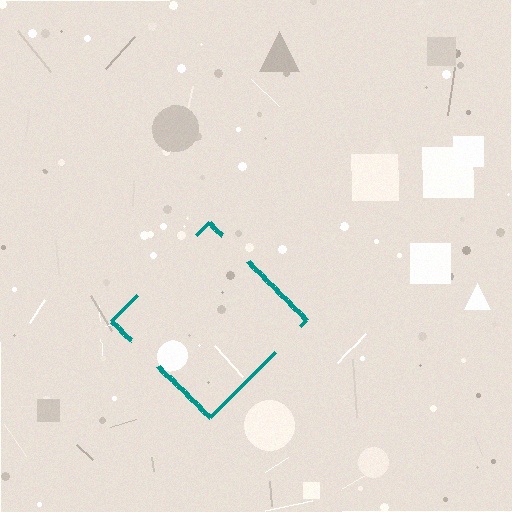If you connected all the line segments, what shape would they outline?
They would outline a diamond.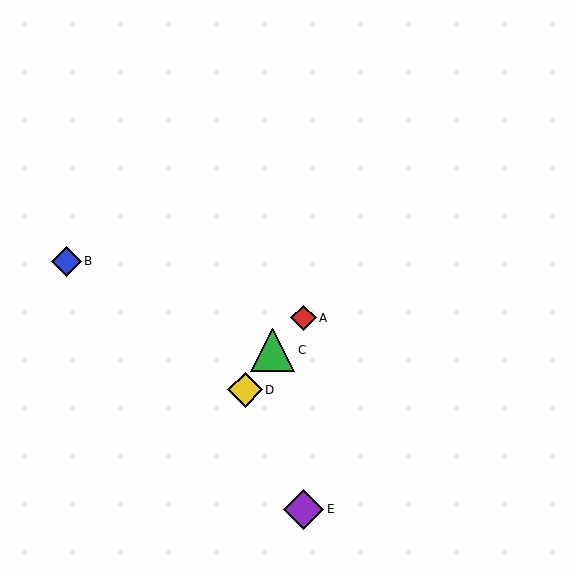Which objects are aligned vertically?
Objects A, E are aligned vertically.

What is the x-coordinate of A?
Object A is at x≈304.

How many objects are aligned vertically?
2 objects (A, E) are aligned vertically.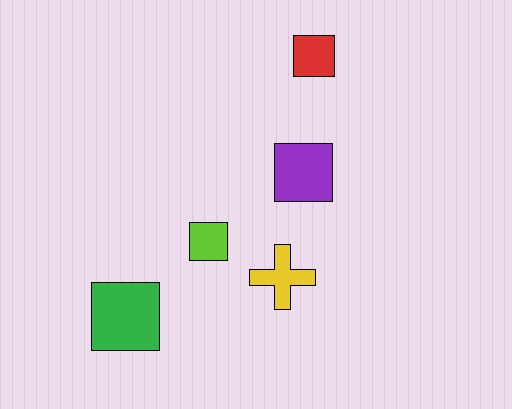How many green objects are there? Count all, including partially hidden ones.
There is 1 green object.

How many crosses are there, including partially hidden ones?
There is 1 cross.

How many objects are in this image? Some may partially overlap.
There are 5 objects.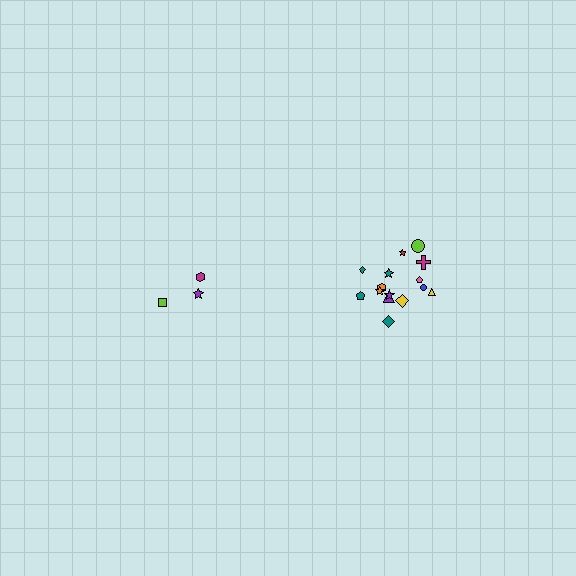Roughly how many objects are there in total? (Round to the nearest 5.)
Roughly 20 objects in total.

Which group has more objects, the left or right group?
The right group.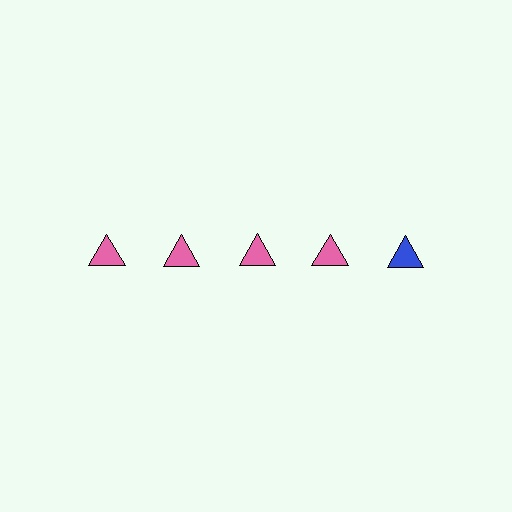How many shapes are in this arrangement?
There are 5 shapes arranged in a grid pattern.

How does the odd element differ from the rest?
It has a different color: blue instead of pink.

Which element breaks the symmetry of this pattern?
The blue triangle in the top row, rightmost column breaks the symmetry. All other shapes are pink triangles.